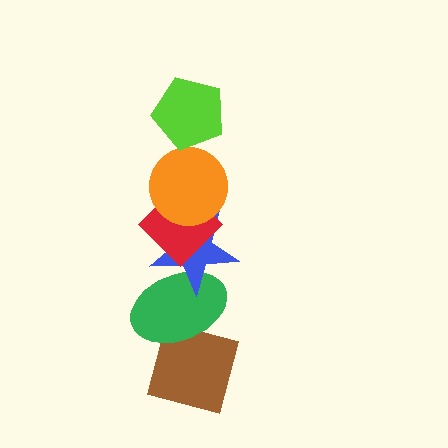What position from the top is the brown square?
The brown square is 6th from the top.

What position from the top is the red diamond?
The red diamond is 3rd from the top.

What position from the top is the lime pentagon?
The lime pentagon is 1st from the top.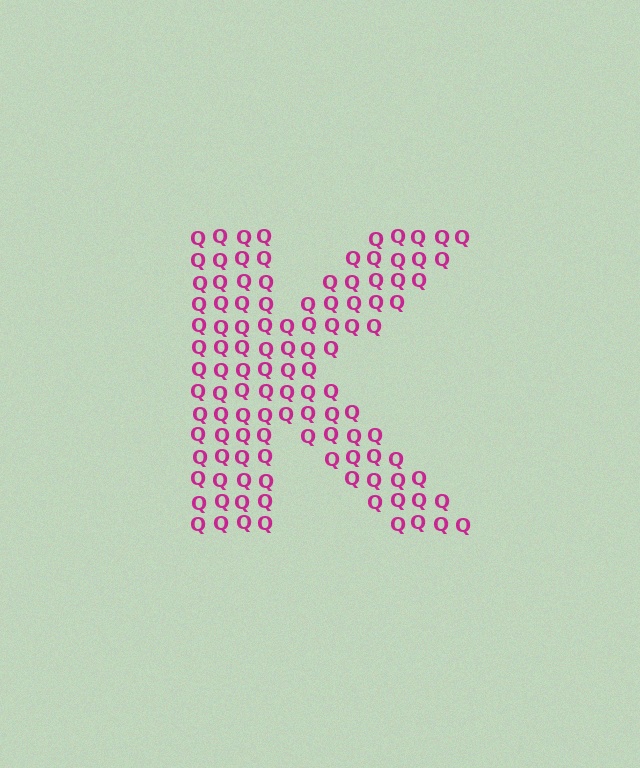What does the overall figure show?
The overall figure shows the letter K.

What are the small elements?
The small elements are letter Q's.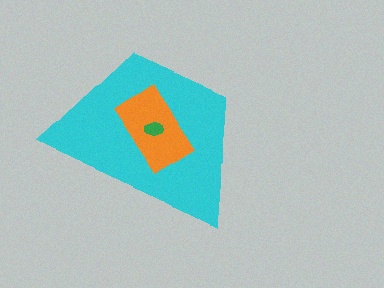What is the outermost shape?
The cyan trapezoid.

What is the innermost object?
The green ellipse.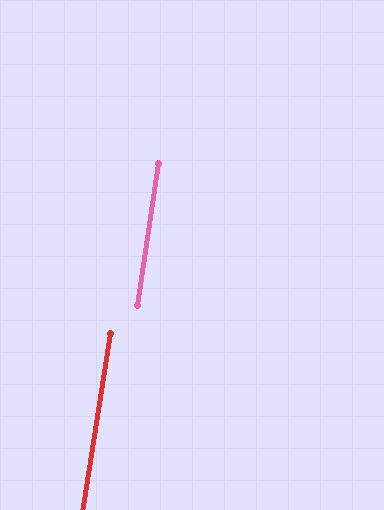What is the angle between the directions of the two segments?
Approximately 1 degree.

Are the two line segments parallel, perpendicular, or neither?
Parallel — their directions differ by only 0.8°.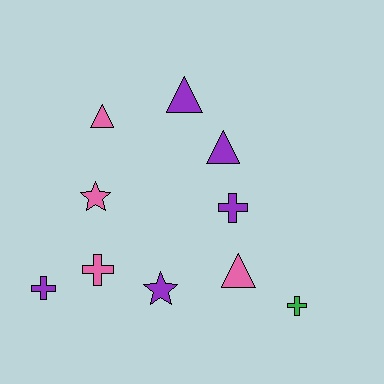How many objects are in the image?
There are 10 objects.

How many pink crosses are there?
There is 1 pink cross.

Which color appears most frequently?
Purple, with 5 objects.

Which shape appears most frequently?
Cross, with 4 objects.